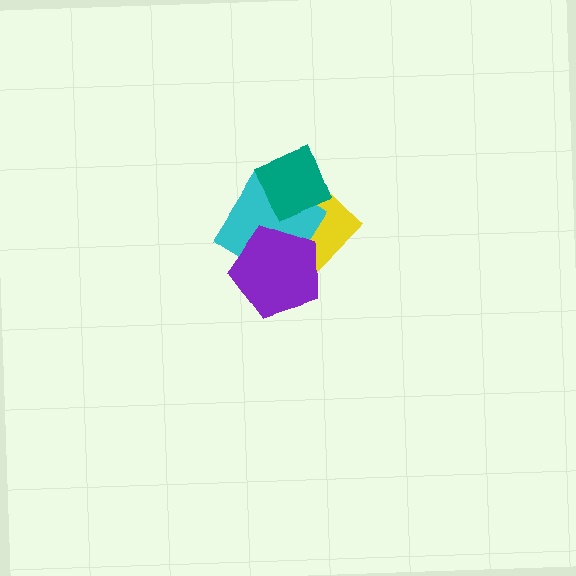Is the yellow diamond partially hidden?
Yes, it is partially covered by another shape.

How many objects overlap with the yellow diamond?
3 objects overlap with the yellow diamond.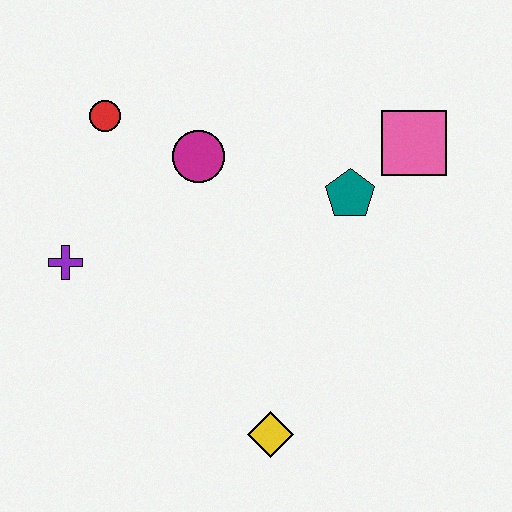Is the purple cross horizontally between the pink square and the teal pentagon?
No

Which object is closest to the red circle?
The magenta circle is closest to the red circle.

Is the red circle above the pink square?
Yes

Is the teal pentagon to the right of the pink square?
No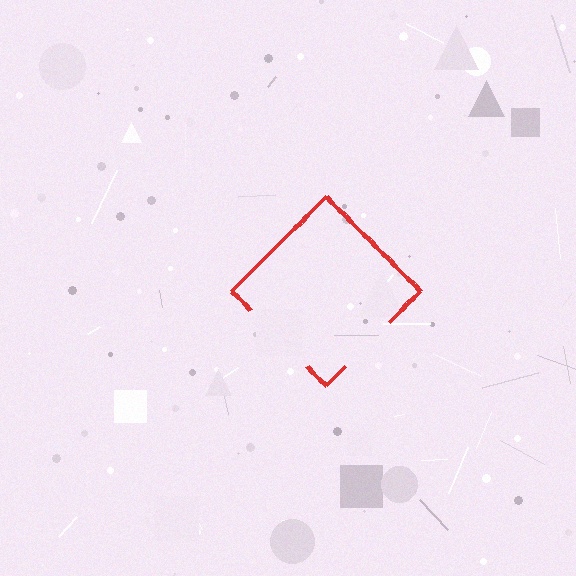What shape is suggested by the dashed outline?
The dashed outline suggests a diamond.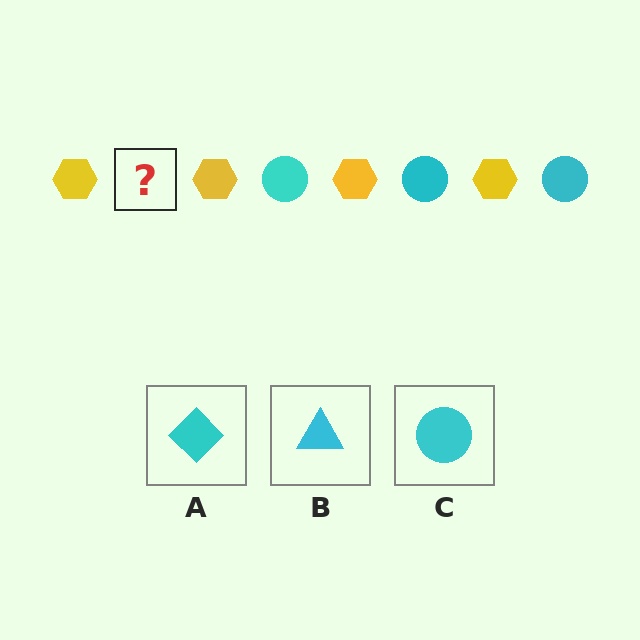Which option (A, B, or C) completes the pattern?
C.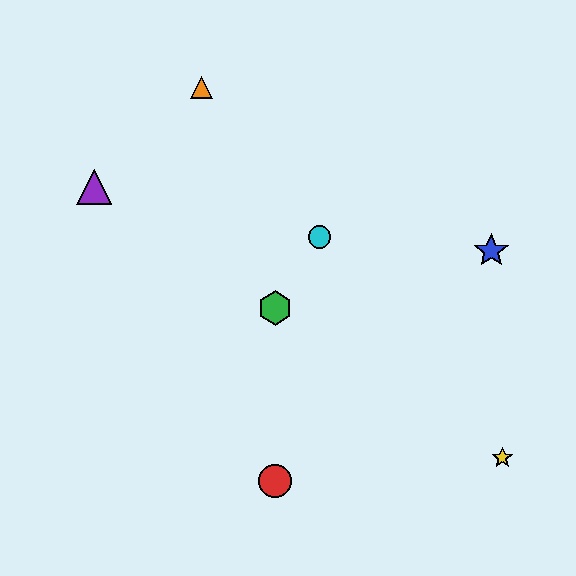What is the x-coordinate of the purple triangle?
The purple triangle is at x≈94.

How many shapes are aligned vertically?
2 shapes (the red circle, the green hexagon) are aligned vertically.